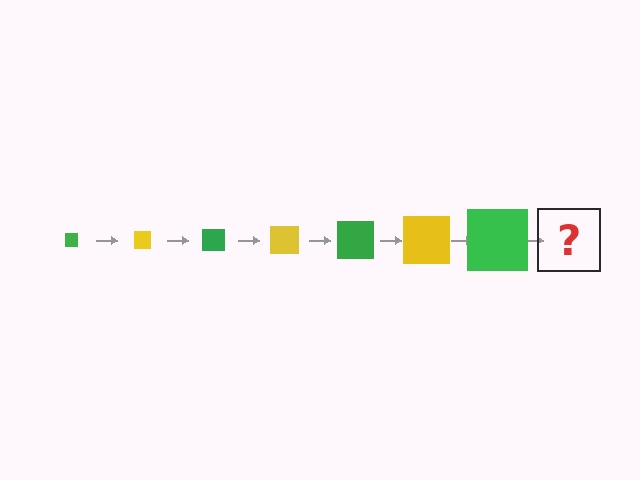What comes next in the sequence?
The next element should be a yellow square, larger than the previous one.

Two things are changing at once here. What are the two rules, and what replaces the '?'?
The two rules are that the square grows larger each step and the color cycles through green and yellow. The '?' should be a yellow square, larger than the previous one.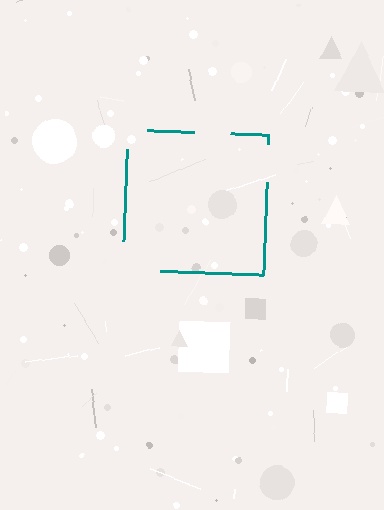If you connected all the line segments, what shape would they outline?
They would outline a square.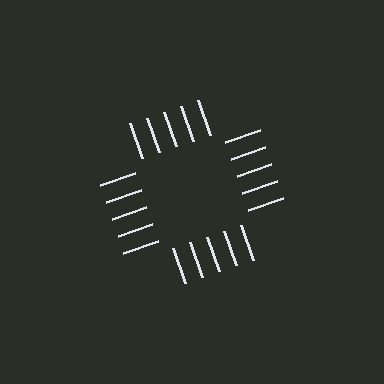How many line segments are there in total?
20 — 5 along each of the 4 edges.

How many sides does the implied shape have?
4 sides — the line-ends trace a square.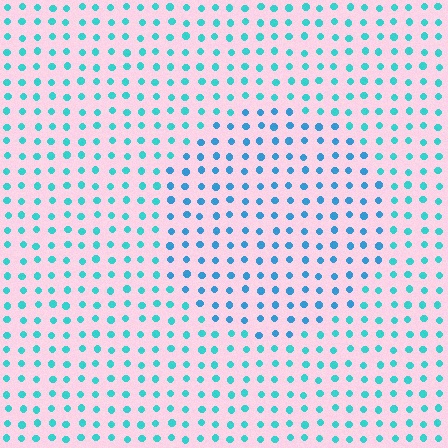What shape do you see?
I see a circle.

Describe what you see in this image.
The image is filled with small cyan elements in a uniform arrangement. A circle-shaped region is visible where the elements are tinted to a slightly different hue, forming a subtle color boundary.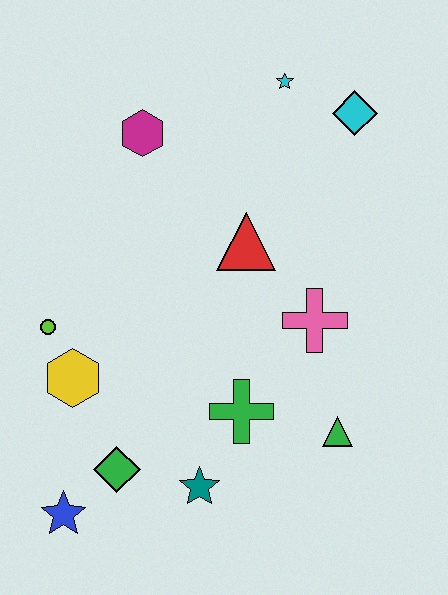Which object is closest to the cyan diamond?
The cyan star is closest to the cyan diamond.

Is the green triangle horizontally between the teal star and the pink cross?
No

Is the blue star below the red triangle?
Yes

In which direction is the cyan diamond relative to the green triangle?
The cyan diamond is above the green triangle.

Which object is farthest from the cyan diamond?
The blue star is farthest from the cyan diamond.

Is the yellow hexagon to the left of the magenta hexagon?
Yes